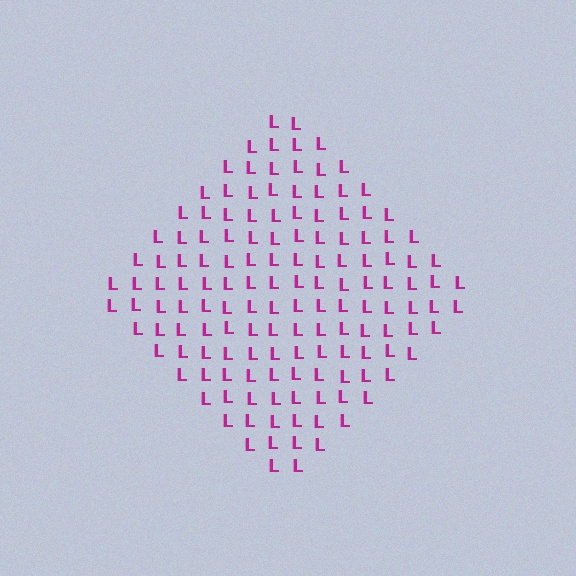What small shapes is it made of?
It is made of small letter L's.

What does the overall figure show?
The overall figure shows a diamond.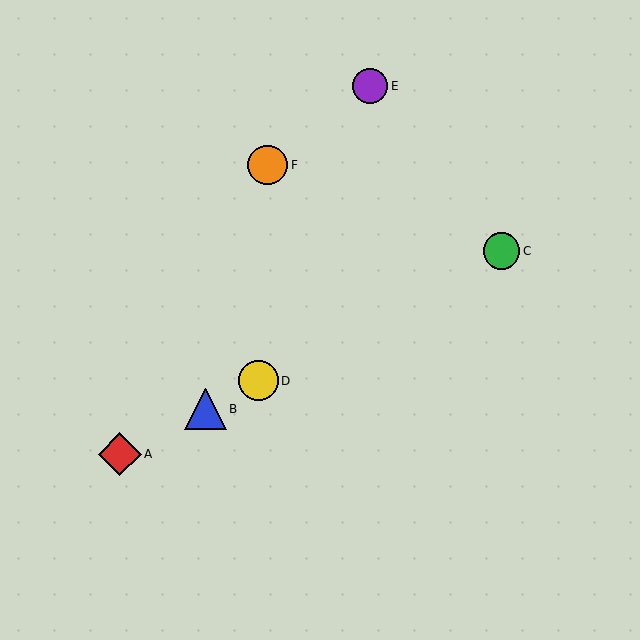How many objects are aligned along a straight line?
4 objects (A, B, C, D) are aligned along a straight line.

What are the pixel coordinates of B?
Object B is at (205, 409).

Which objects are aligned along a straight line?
Objects A, B, C, D are aligned along a straight line.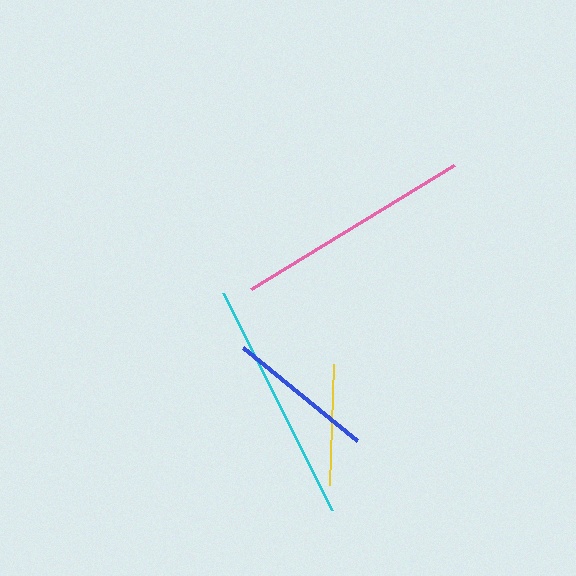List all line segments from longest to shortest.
From longest to shortest: cyan, pink, blue, yellow.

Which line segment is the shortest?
The yellow line is the shortest at approximately 121 pixels.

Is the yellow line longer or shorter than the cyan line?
The cyan line is longer than the yellow line.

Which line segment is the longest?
The cyan line is the longest at approximately 243 pixels.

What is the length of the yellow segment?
The yellow segment is approximately 121 pixels long.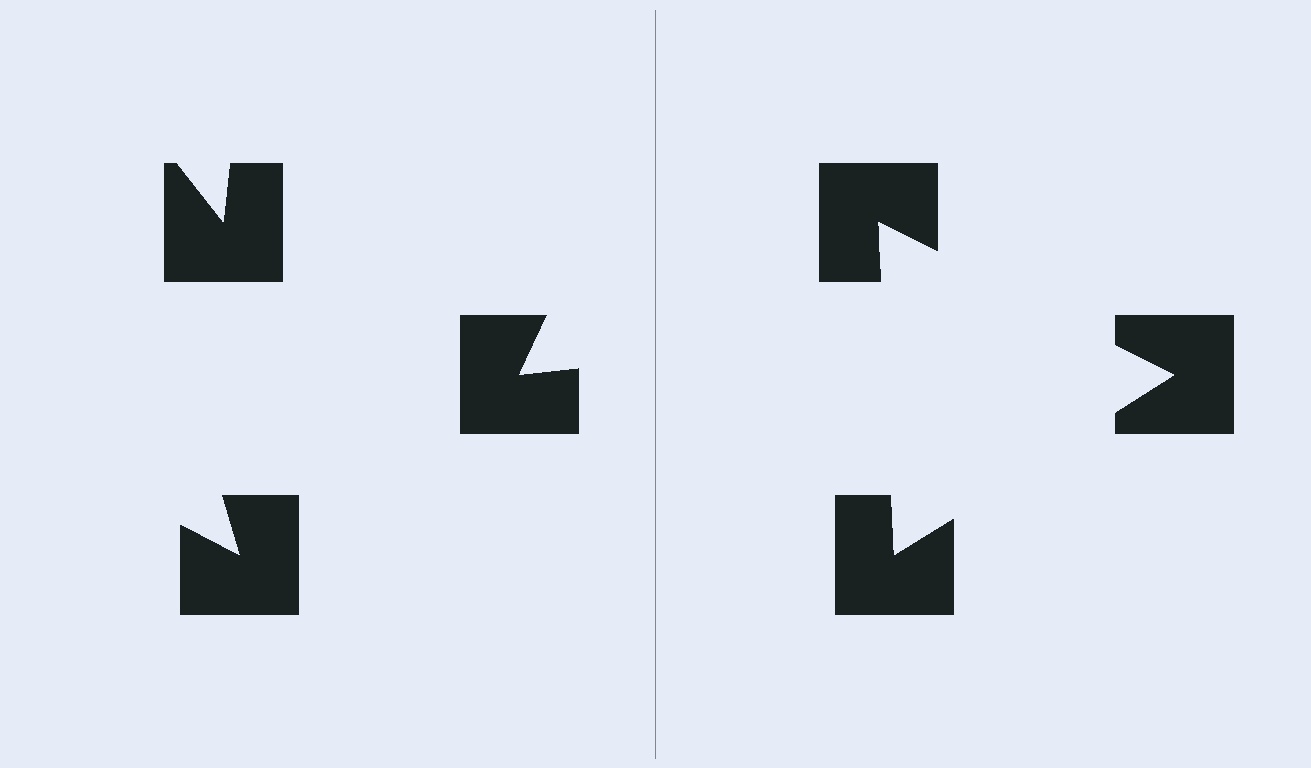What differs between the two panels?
The notched squares are positioned identically on both sides; only the wedge orientations differ. On the right they align to a triangle; on the left they are misaligned.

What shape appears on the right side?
An illusory triangle.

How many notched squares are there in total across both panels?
6 — 3 on each side.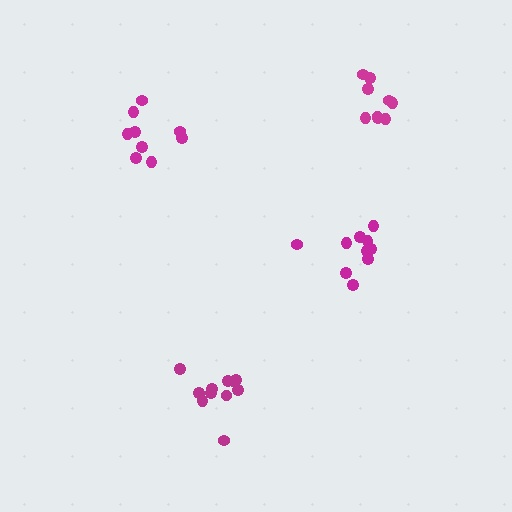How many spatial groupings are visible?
There are 4 spatial groupings.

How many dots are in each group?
Group 1: 9 dots, Group 2: 10 dots, Group 3: 11 dots, Group 4: 9 dots (39 total).